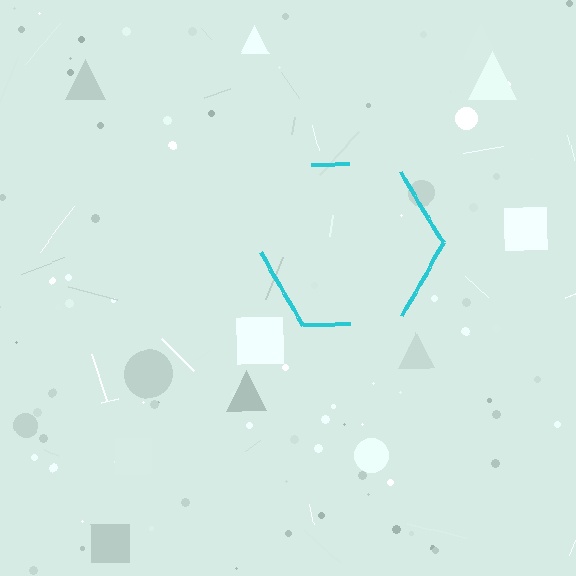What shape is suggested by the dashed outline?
The dashed outline suggests a hexagon.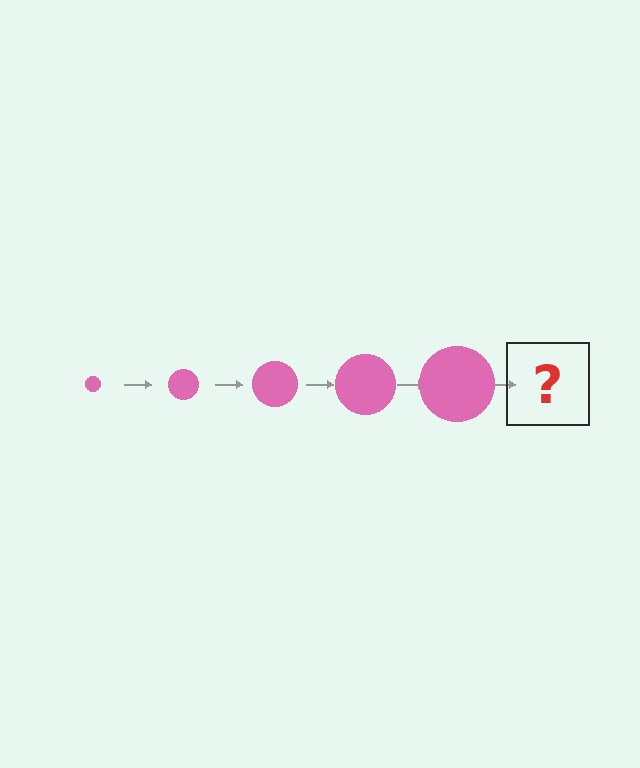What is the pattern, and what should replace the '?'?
The pattern is that the circle gets progressively larger each step. The '?' should be a pink circle, larger than the previous one.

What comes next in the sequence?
The next element should be a pink circle, larger than the previous one.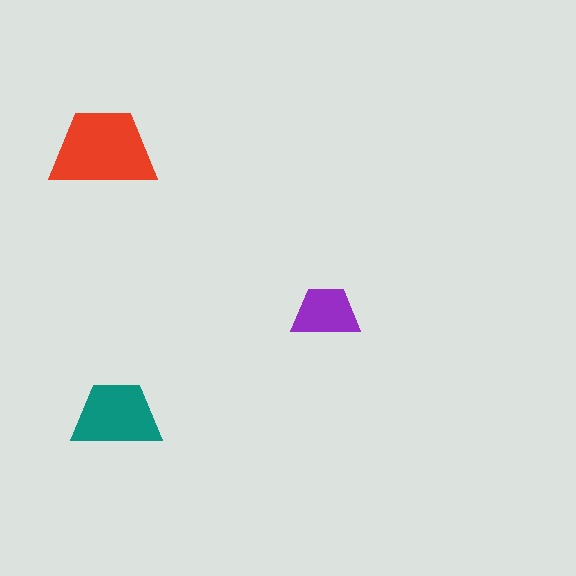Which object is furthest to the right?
The purple trapezoid is rightmost.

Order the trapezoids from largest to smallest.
the red one, the teal one, the purple one.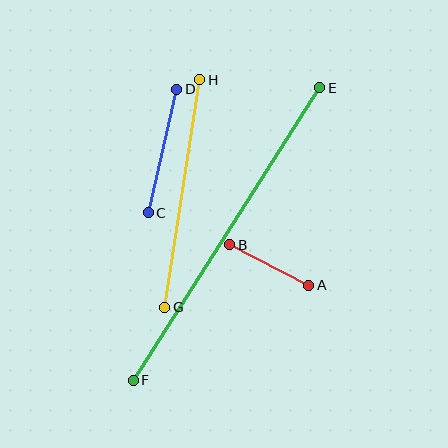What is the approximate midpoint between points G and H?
The midpoint is at approximately (182, 194) pixels.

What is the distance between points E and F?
The distance is approximately 347 pixels.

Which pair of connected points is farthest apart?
Points E and F are farthest apart.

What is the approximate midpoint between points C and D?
The midpoint is at approximately (162, 151) pixels.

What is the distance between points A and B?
The distance is approximately 89 pixels.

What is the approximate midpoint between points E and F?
The midpoint is at approximately (226, 234) pixels.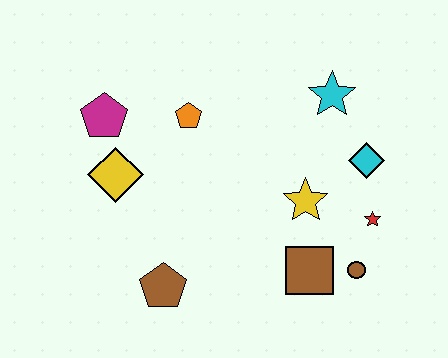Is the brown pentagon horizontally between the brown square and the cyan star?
No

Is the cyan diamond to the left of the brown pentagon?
No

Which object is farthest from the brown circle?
The magenta pentagon is farthest from the brown circle.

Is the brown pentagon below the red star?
Yes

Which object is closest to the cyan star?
The cyan diamond is closest to the cyan star.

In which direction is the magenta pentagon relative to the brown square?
The magenta pentagon is to the left of the brown square.